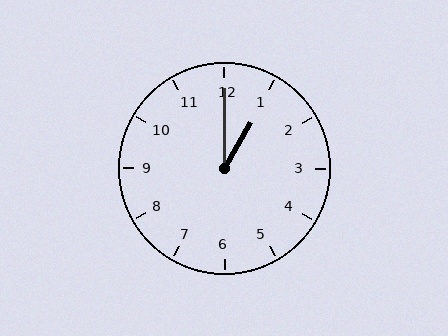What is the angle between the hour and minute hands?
Approximately 30 degrees.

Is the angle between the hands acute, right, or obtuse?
It is acute.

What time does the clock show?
1:00.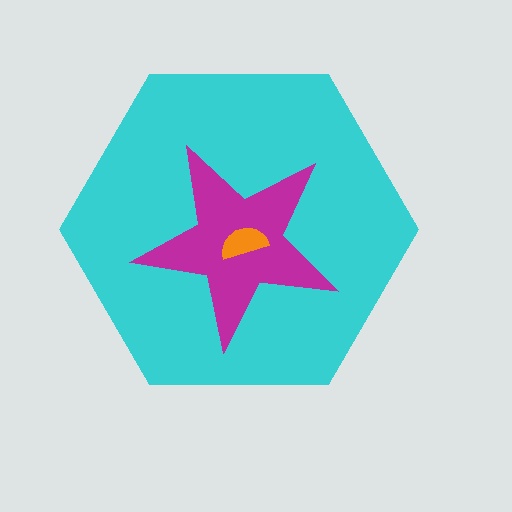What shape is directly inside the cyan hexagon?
The magenta star.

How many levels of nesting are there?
3.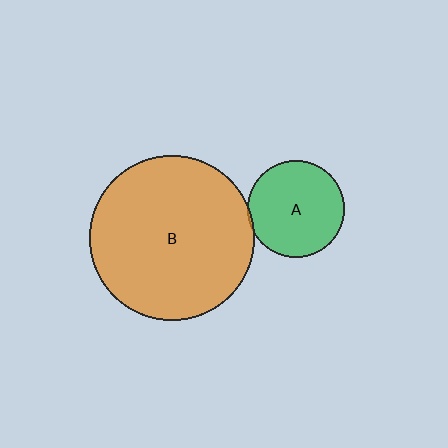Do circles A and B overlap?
Yes.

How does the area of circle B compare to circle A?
Approximately 2.9 times.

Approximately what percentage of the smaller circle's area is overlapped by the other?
Approximately 5%.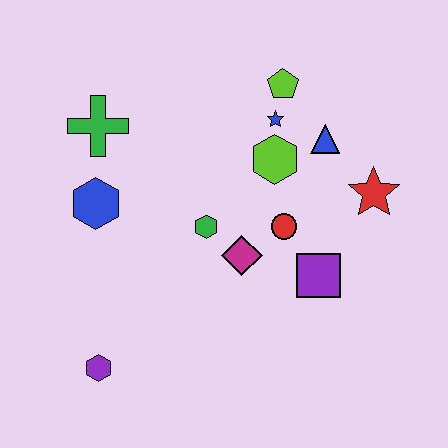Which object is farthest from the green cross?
The red star is farthest from the green cross.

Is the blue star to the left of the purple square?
Yes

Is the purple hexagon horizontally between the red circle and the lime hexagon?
No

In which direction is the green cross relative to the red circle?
The green cross is to the left of the red circle.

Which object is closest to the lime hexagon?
The blue star is closest to the lime hexagon.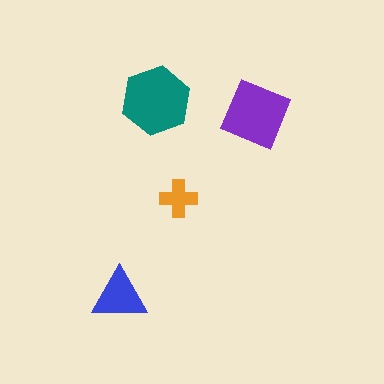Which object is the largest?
The teal hexagon.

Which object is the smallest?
The orange cross.